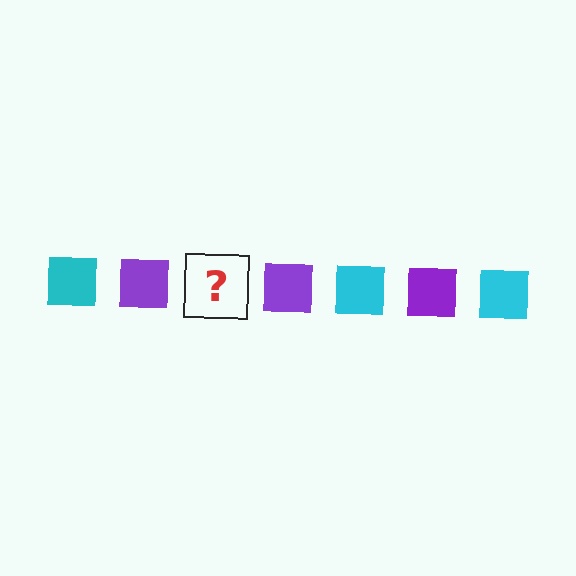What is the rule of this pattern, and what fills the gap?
The rule is that the pattern cycles through cyan, purple squares. The gap should be filled with a cyan square.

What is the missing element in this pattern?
The missing element is a cyan square.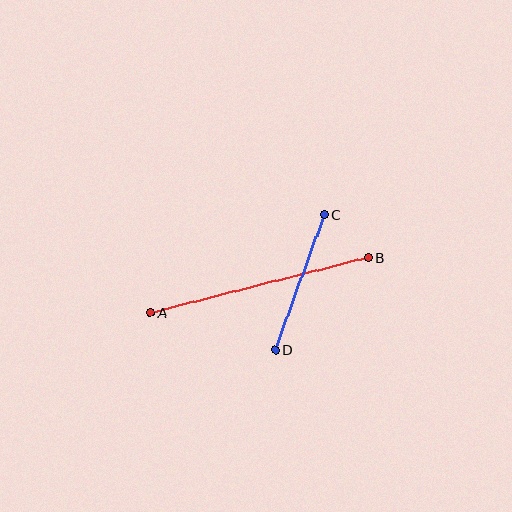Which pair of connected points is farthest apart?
Points A and B are farthest apart.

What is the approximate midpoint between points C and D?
The midpoint is at approximately (300, 282) pixels.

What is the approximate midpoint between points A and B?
The midpoint is at approximately (259, 285) pixels.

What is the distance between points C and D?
The distance is approximately 144 pixels.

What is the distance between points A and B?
The distance is approximately 225 pixels.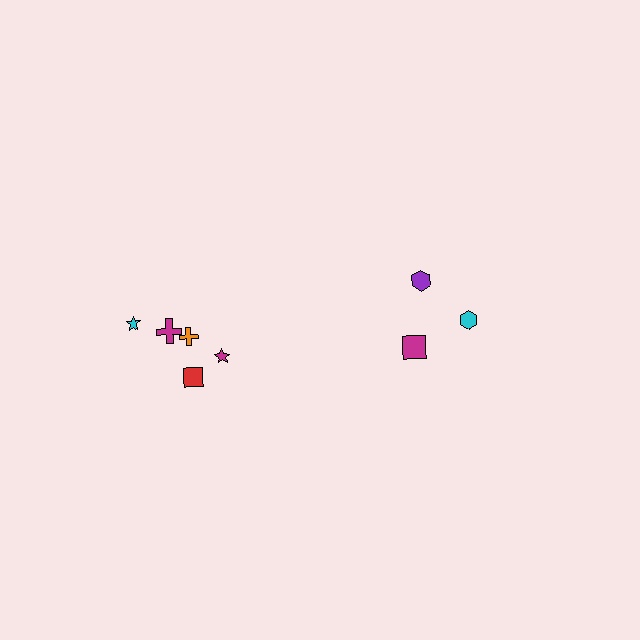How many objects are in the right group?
There are 3 objects.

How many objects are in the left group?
There are 5 objects.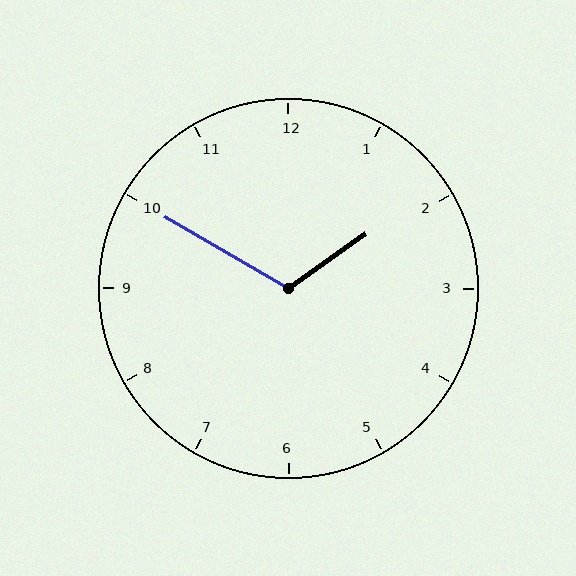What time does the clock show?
1:50.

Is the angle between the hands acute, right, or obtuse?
It is obtuse.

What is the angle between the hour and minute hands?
Approximately 115 degrees.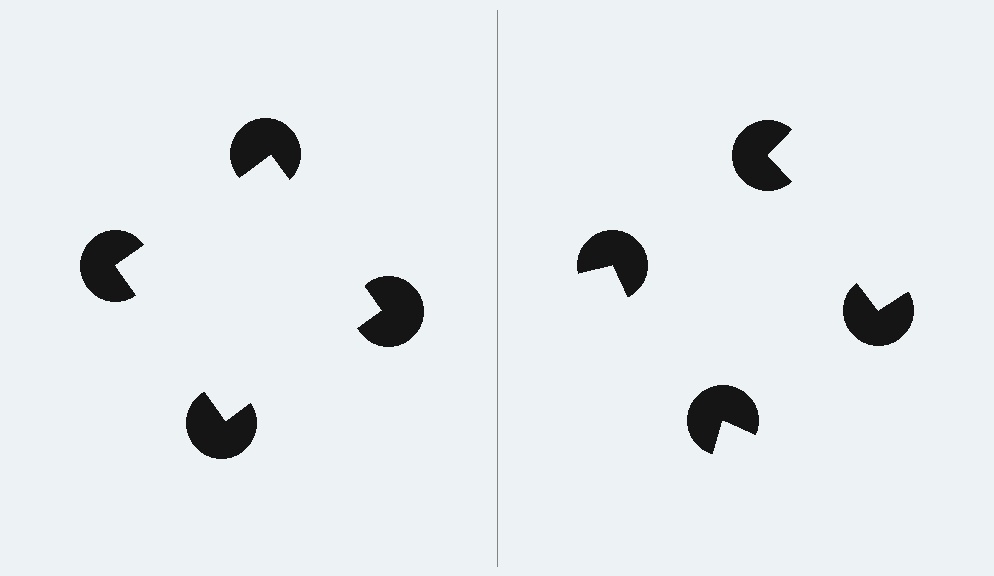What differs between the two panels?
The pac-man discs are positioned identically on both sides; only the wedge orientations differ. On the left they align to a square; on the right they are misaligned.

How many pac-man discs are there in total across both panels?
8 — 4 on each side.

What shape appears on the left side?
An illusory square.